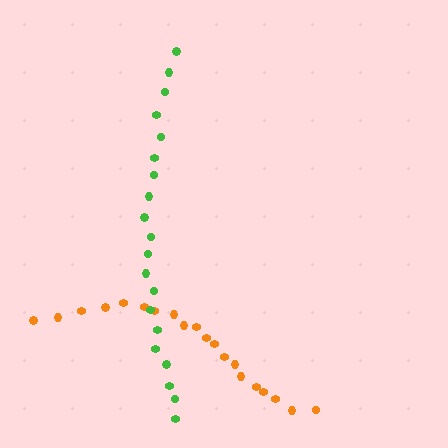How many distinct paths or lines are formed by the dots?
There are 2 distinct paths.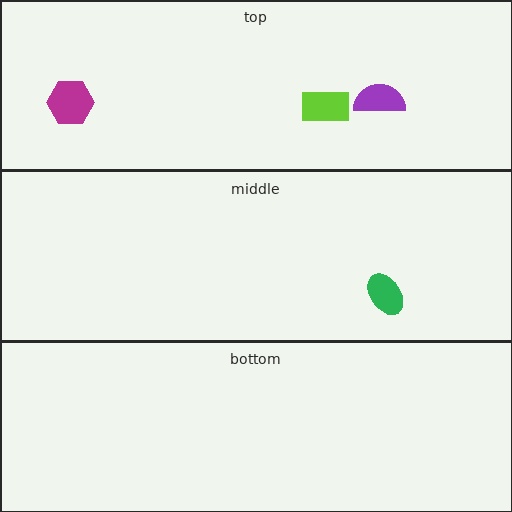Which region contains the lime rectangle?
The top region.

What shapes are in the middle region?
The green ellipse.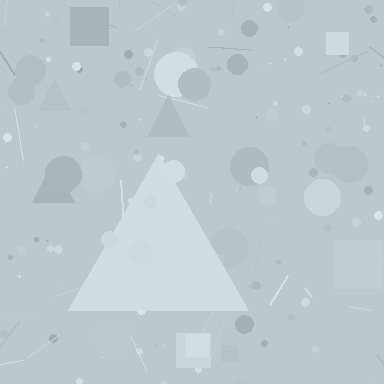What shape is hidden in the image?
A triangle is hidden in the image.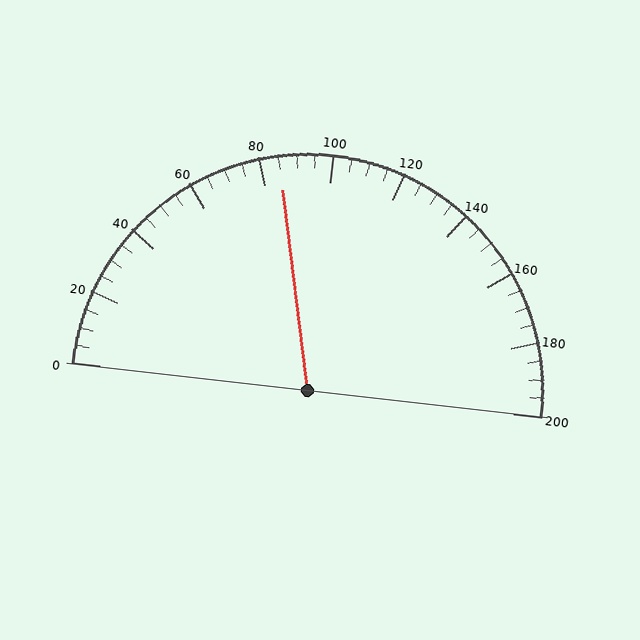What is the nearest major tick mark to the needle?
The nearest major tick mark is 80.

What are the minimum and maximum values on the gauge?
The gauge ranges from 0 to 200.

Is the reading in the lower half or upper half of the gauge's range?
The reading is in the lower half of the range (0 to 200).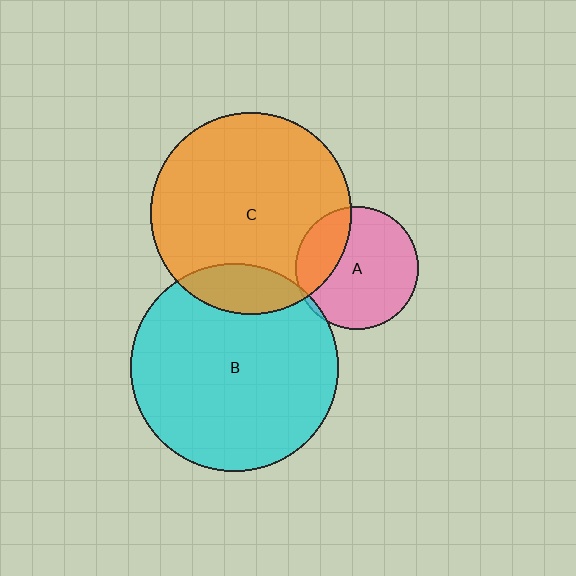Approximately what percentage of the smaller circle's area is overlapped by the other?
Approximately 5%.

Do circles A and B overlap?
Yes.